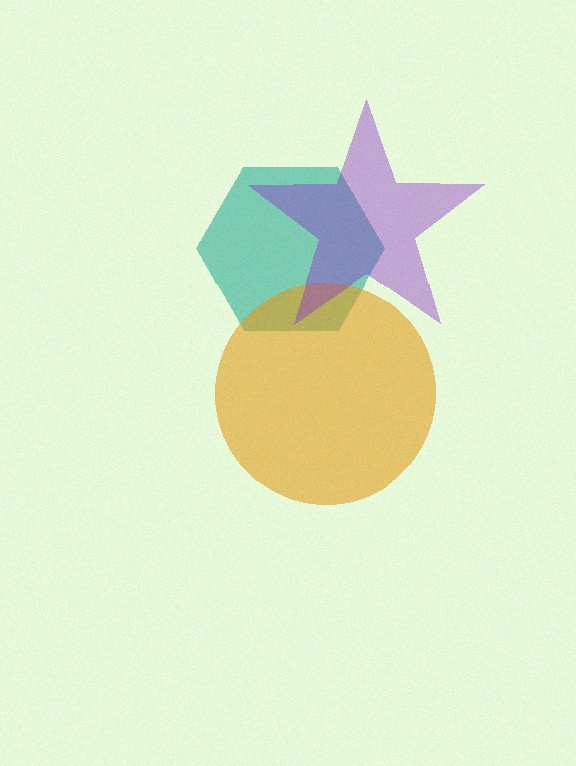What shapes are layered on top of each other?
The layered shapes are: a teal hexagon, an orange circle, a purple star.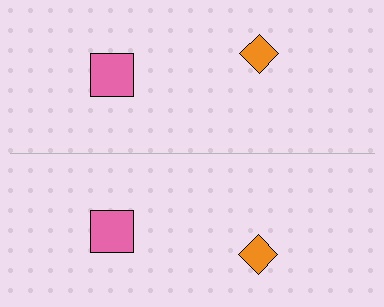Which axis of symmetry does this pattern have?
The pattern has a horizontal axis of symmetry running through the center of the image.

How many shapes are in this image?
There are 4 shapes in this image.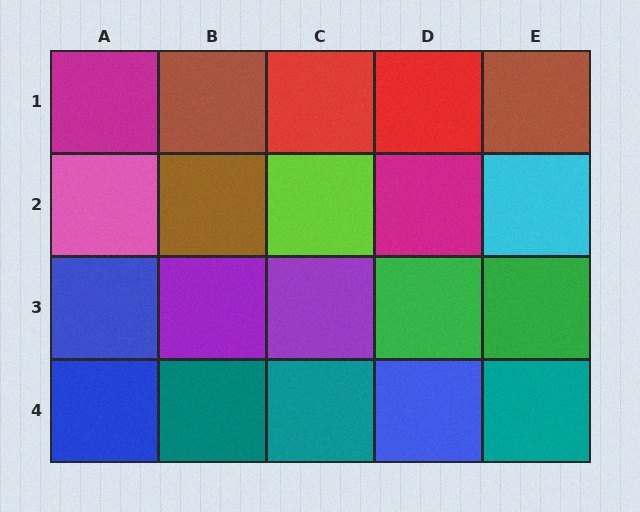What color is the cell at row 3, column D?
Green.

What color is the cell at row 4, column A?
Blue.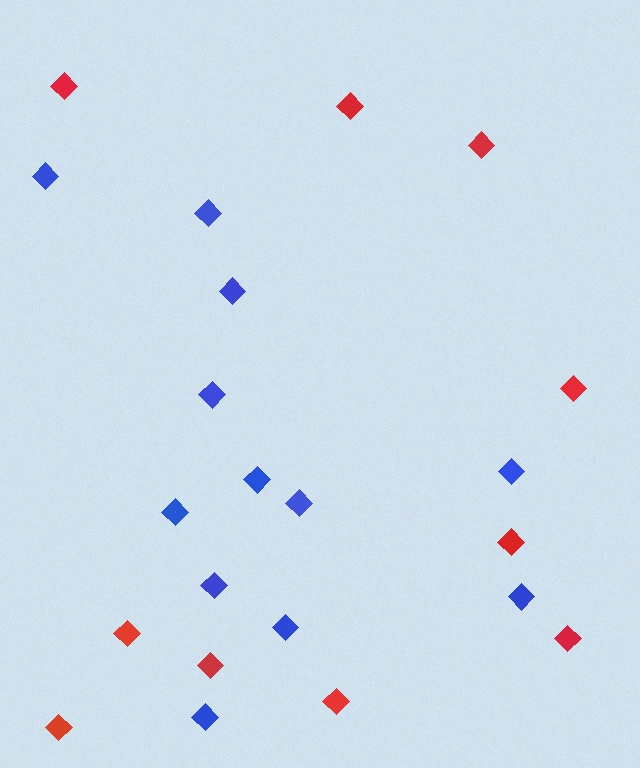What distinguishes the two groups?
There are 2 groups: one group of blue diamonds (12) and one group of red diamonds (10).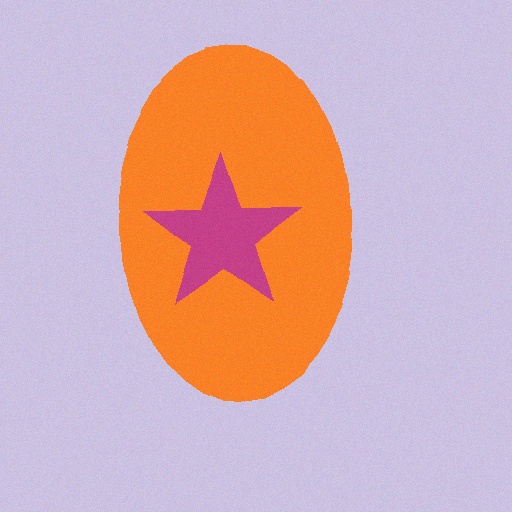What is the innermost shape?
The magenta star.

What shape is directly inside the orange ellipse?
The magenta star.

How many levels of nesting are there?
2.